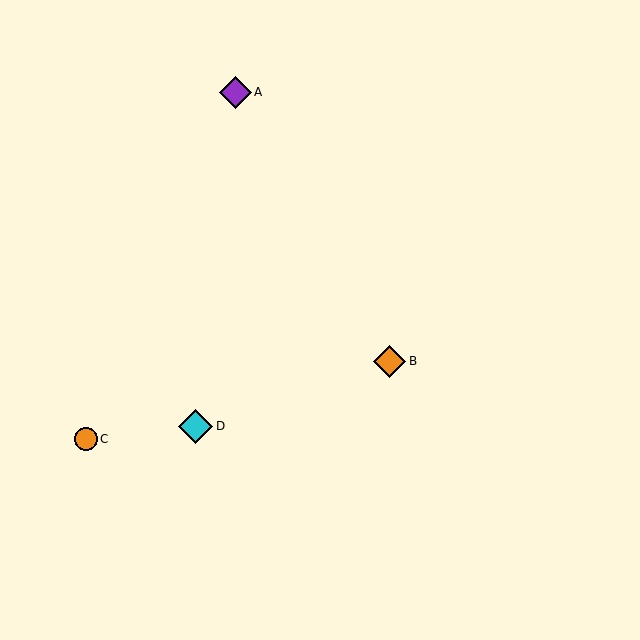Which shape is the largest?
The cyan diamond (labeled D) is the largest.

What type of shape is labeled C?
Shape C is an orange circle.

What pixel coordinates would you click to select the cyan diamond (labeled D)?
Click at (196, 426) to select the cyan diamond D.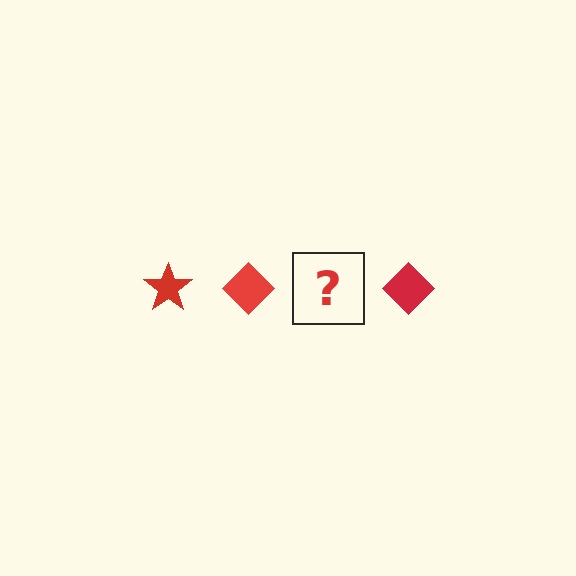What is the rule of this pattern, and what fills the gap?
The rule is that the pattern cycles through star, diamond shapes in red. The gap should be filled with a red star.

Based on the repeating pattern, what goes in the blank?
The blank should be a red star.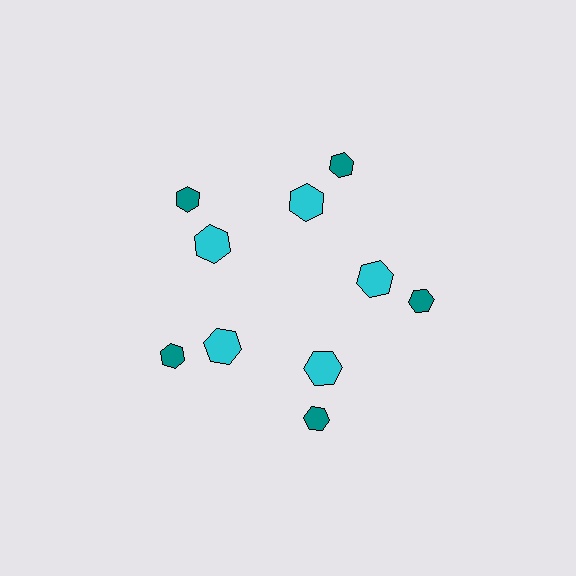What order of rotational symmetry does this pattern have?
This pattern has 5-fold rotational symmetry.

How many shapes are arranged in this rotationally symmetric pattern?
There are 10 shapes, arranged in 5 groups of 2.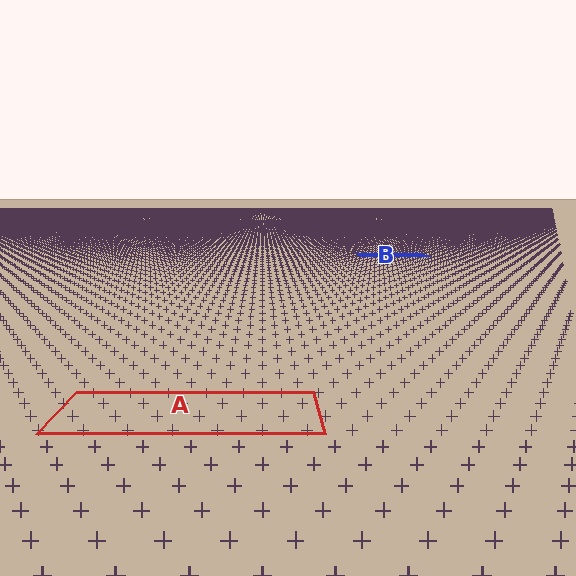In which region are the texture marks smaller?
The texture marks are smaller in region B, because it is farther away.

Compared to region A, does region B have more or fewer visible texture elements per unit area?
Region B has more texture elements per unit area — they are packed more densely because it is farther away.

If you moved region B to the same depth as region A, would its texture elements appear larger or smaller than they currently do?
They would appear larger. At a closer depth, the same texture elements are projected at a bigger on-screen size.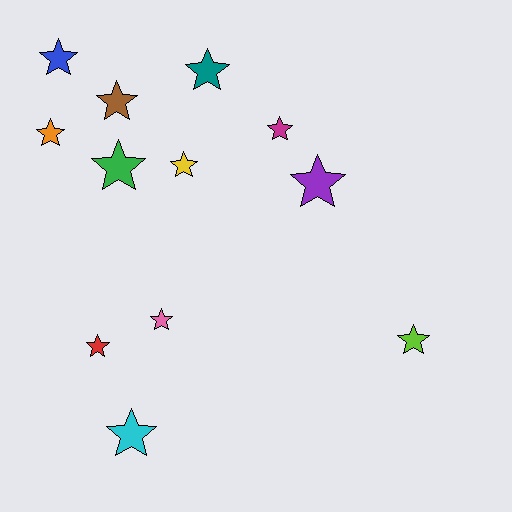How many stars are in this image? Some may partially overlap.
There are 12 stars.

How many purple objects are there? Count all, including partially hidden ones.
There is 1 purple object.